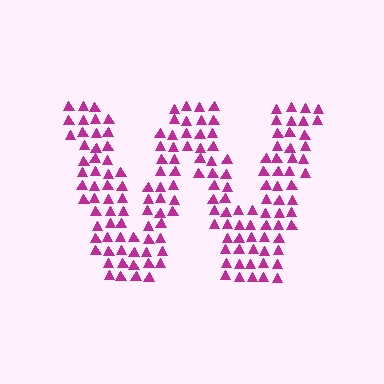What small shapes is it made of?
It is made of small triangles.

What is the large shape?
The large shape is the letter W.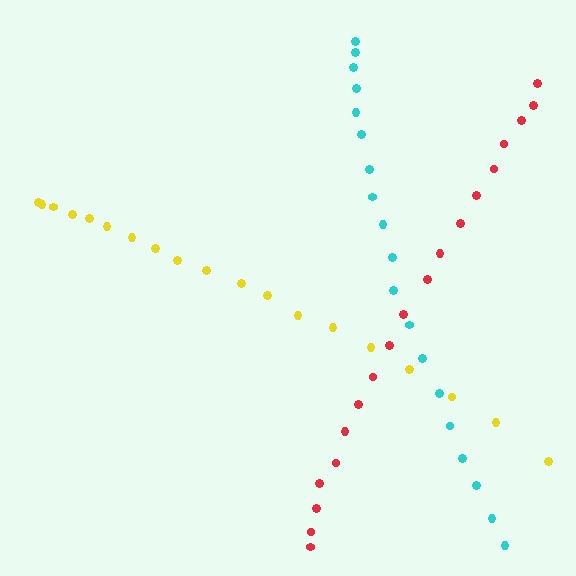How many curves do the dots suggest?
There are 3 distinct paths.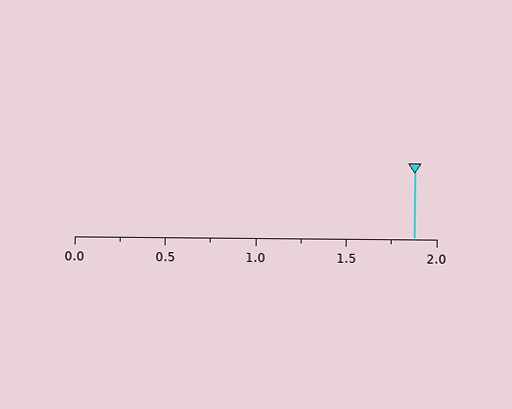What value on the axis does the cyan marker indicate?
The marker indicates approximately 1.88.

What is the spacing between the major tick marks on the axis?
The major ticks are spaced 0.5 apart.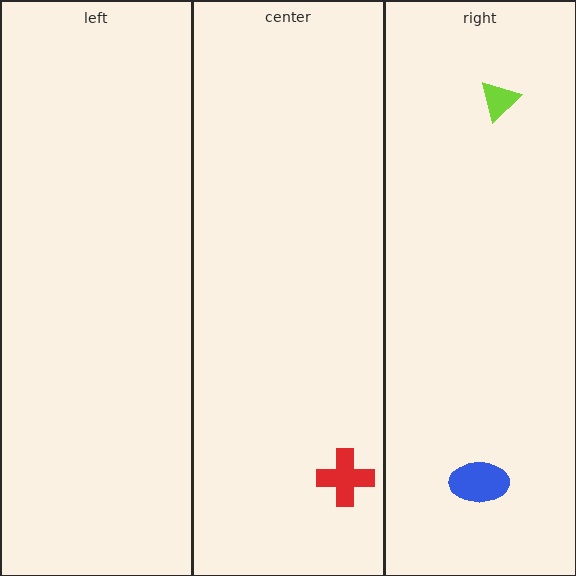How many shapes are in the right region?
2.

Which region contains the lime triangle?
The right region.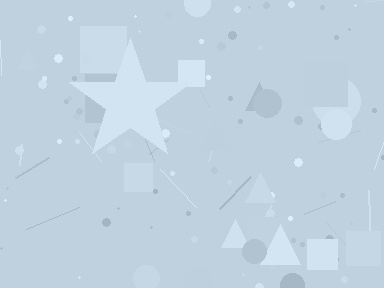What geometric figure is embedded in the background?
A star is embedded in the background.